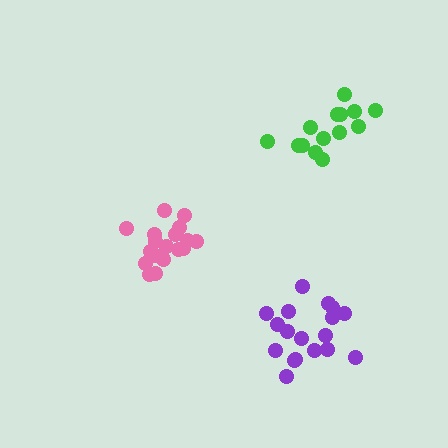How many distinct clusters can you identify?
There are 3 distinct clusters.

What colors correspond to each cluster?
The clusters are colored: green, pink, purple.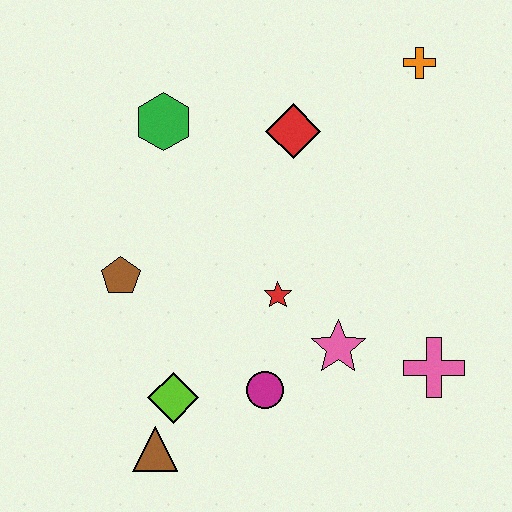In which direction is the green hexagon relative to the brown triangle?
The green hexagon is above the brown triangle.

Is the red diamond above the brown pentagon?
Yes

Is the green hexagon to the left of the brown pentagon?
No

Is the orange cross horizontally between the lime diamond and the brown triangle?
No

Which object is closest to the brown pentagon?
The lime diamond is closest to the brown pentagon.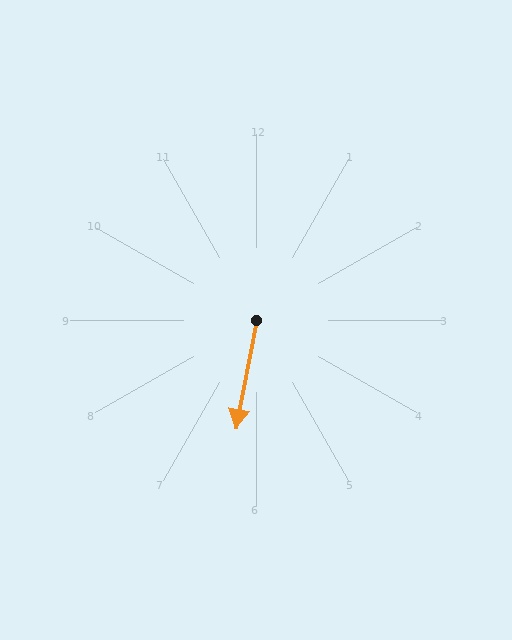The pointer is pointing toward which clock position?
Roughly 6 o'clock.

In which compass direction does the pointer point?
South.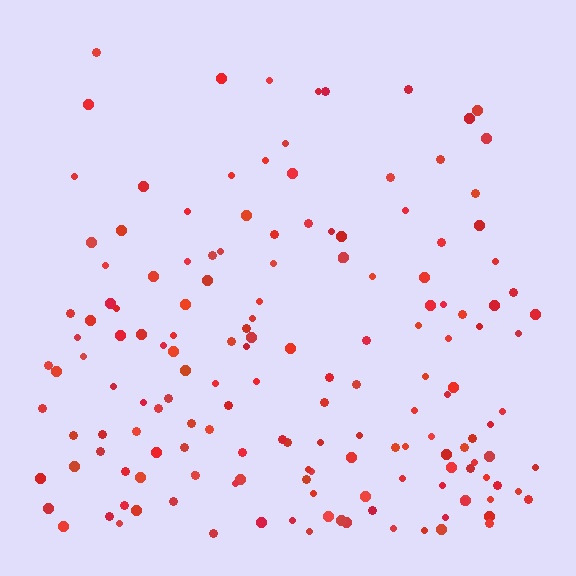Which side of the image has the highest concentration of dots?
The bottom.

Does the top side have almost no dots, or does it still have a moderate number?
Still a moderate number, just noticeably fewer than the bottom.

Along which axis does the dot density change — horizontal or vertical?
Vertical.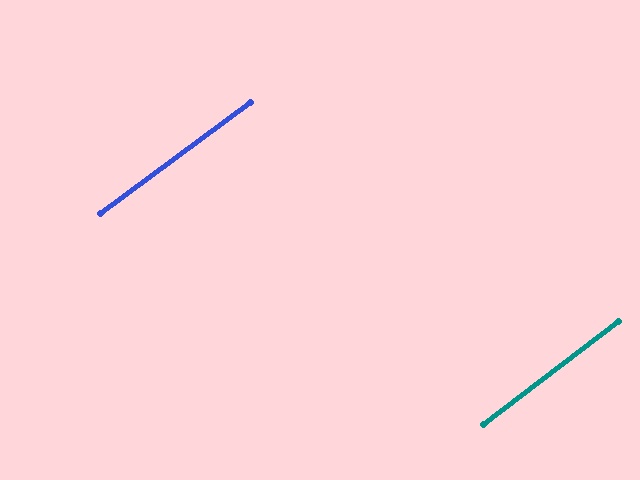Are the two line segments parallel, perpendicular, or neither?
Parallel — their directions differ by only 0.7°.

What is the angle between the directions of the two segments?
Approximately 1 degree.